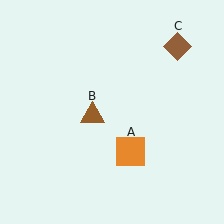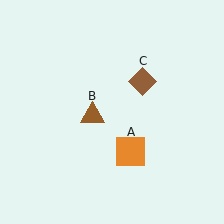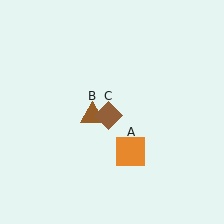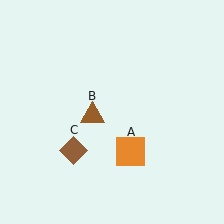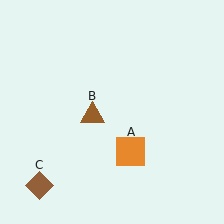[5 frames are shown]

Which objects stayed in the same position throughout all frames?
Orange square (object A) and brown triangle (object B) remained stationary.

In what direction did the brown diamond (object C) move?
The brown diamond (object C) moved down and to the left.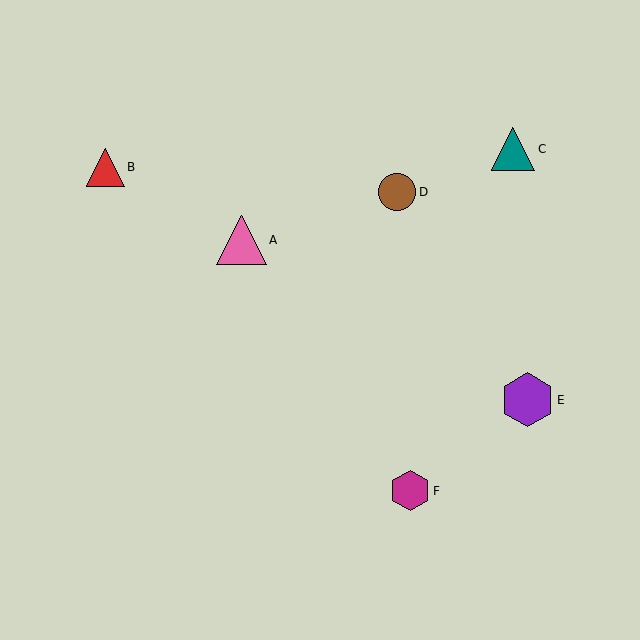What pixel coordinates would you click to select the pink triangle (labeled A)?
Click at (241, 240) to select the pink triangle A.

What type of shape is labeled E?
Shape E is a purple hexagon.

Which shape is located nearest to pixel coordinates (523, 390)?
The purple hexagon (labeled E) at (527, 400) is nearest to that location.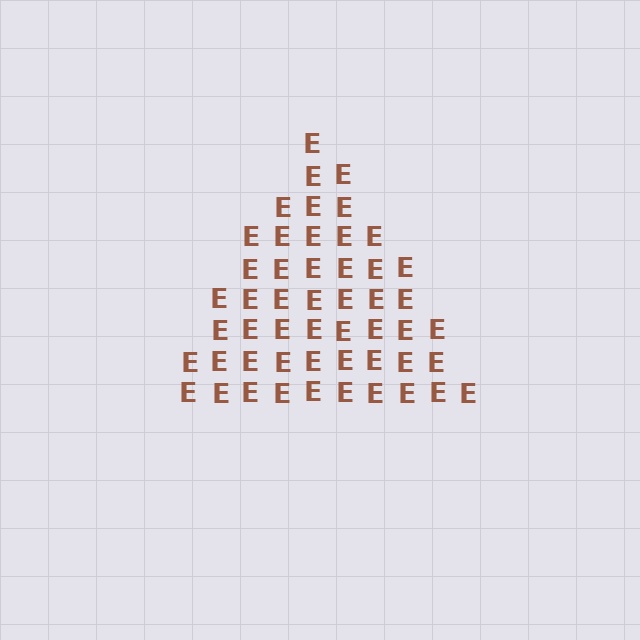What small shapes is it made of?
It is made of small letter E's.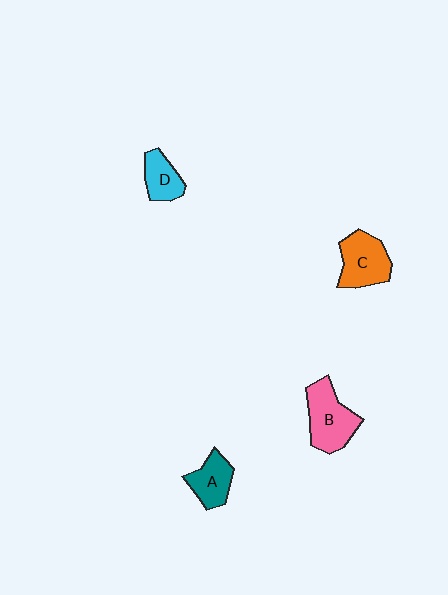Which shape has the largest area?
Shape B (pink).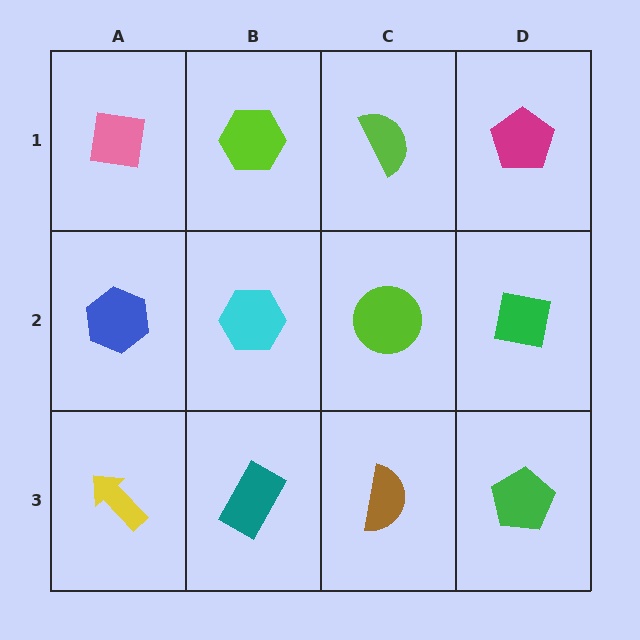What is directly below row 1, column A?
A blue hexagon.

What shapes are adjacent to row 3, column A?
A blue hexagon (row 2, column A), a teal rectangle (row 3, column B).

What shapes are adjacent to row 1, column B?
A cyan hexagon (row 2, column B), a pink square (row 1, column A), a lime semicircle (row 1, column C).